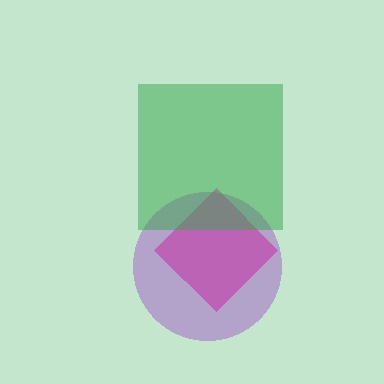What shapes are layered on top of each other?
The layered shapes are: a purple circle, a magenta diamond, a green square.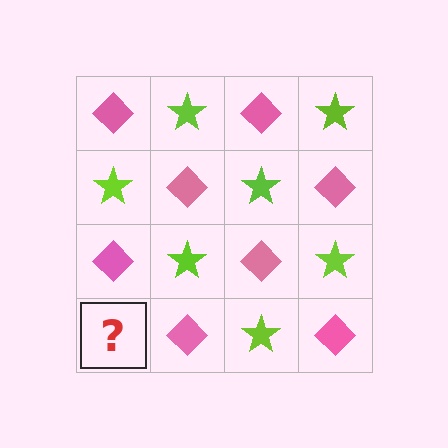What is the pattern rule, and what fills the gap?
The rule is that it alternates pink diamond and lime star in a checkerboard pattern. The gap should be filled with a lime star.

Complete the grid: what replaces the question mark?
The question mark should be replaced with a lime star.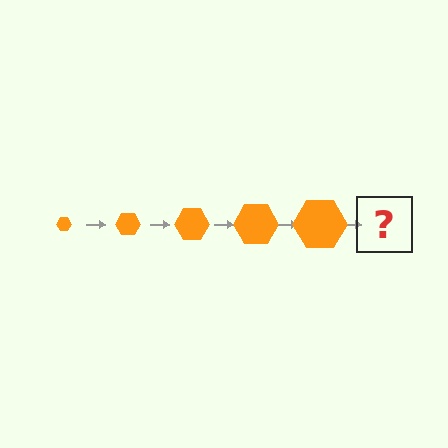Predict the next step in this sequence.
The next step is an orange hexagon, larger than the previous one.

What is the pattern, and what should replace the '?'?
The pattern is that the hexagon gets progressively larger each step. The '?' should be an orange hexagon, larger than the previous one.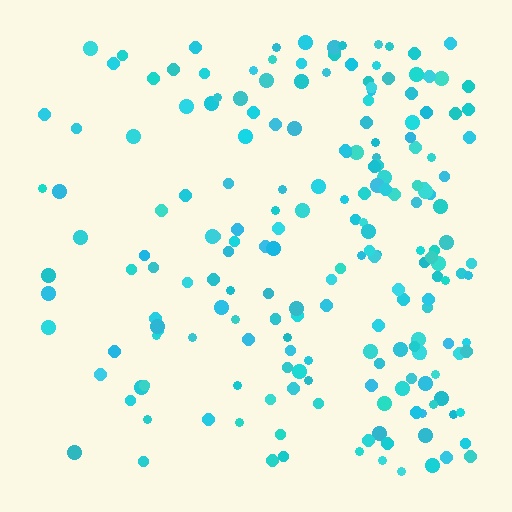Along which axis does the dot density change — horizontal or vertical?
Horizontal.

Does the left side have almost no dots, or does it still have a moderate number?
Still a moderate number, just noticeably fewer than the right.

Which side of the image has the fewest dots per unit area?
The left.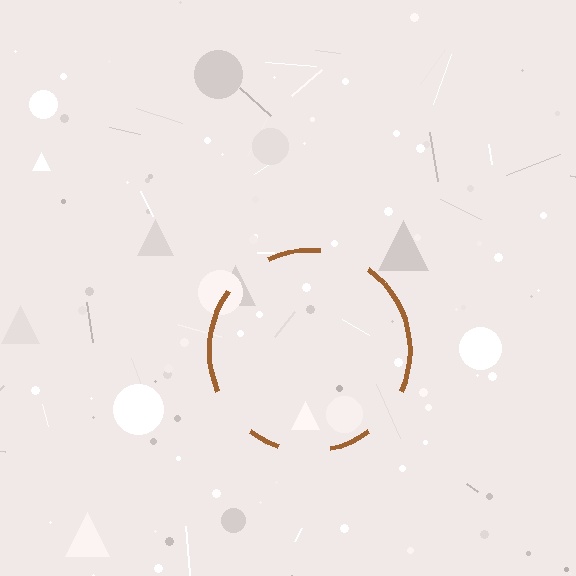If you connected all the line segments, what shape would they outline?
They would outline a circle.